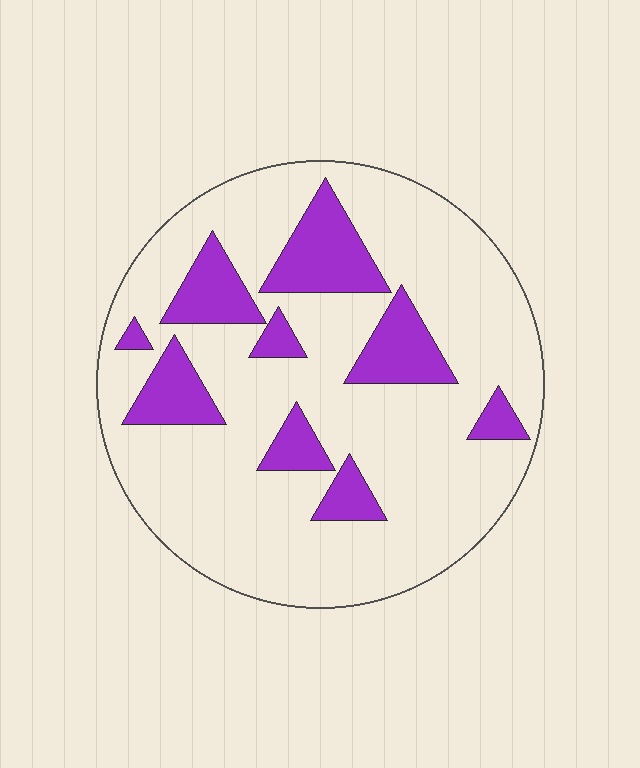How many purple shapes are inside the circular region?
9.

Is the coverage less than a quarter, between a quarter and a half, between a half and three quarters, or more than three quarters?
Less than a quarter.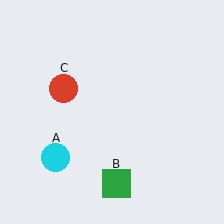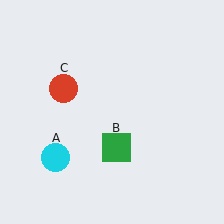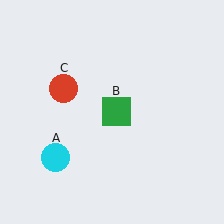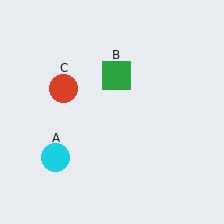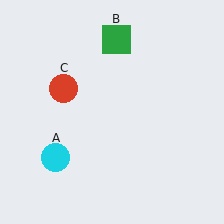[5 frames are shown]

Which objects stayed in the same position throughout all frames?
Cyan circle (object A) and red circle (object C) remained stationary.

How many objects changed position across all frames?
1 object changed position: green square (object B).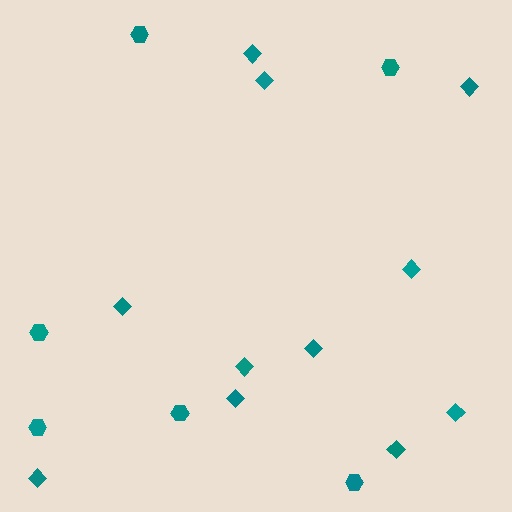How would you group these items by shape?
There are 2 groups: one group of diamonds (11) and one group of hexagons (6).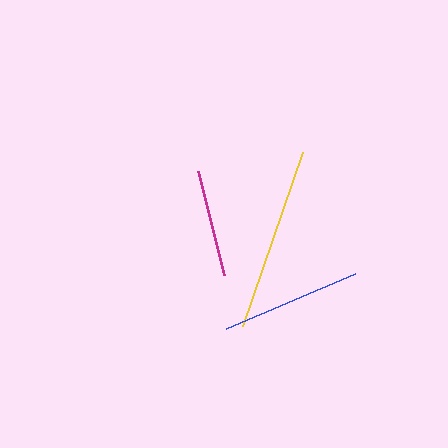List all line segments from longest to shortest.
From longest to shortest: yellow, blue, magenta.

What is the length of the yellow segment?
The yellow segment is approximately 184 pixels long.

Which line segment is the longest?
The yellow line is the longest at approximately 184 pixels.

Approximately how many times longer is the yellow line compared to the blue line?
The yellow line is approximately 1.3 times the length of the blue line.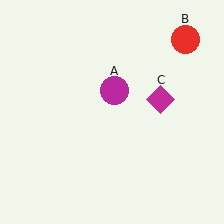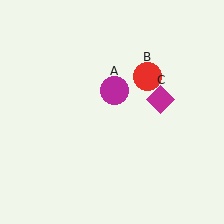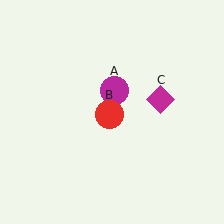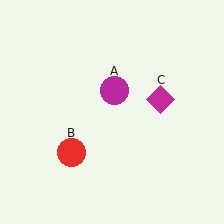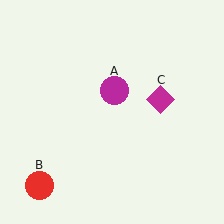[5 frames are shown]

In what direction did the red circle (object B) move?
The red circle (object B) moved down and to the left.